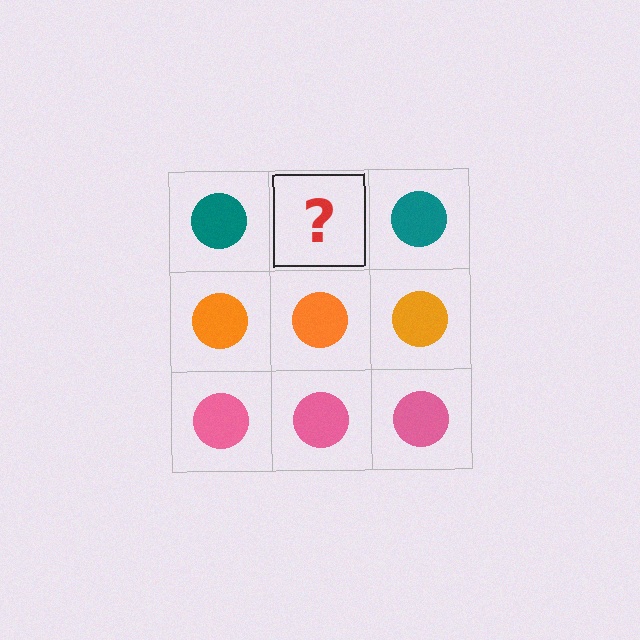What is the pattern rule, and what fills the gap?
The rule is that each row has a consistent color. The gap should be filled with a teal circle.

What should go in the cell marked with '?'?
The missing cell should contain a teal circle.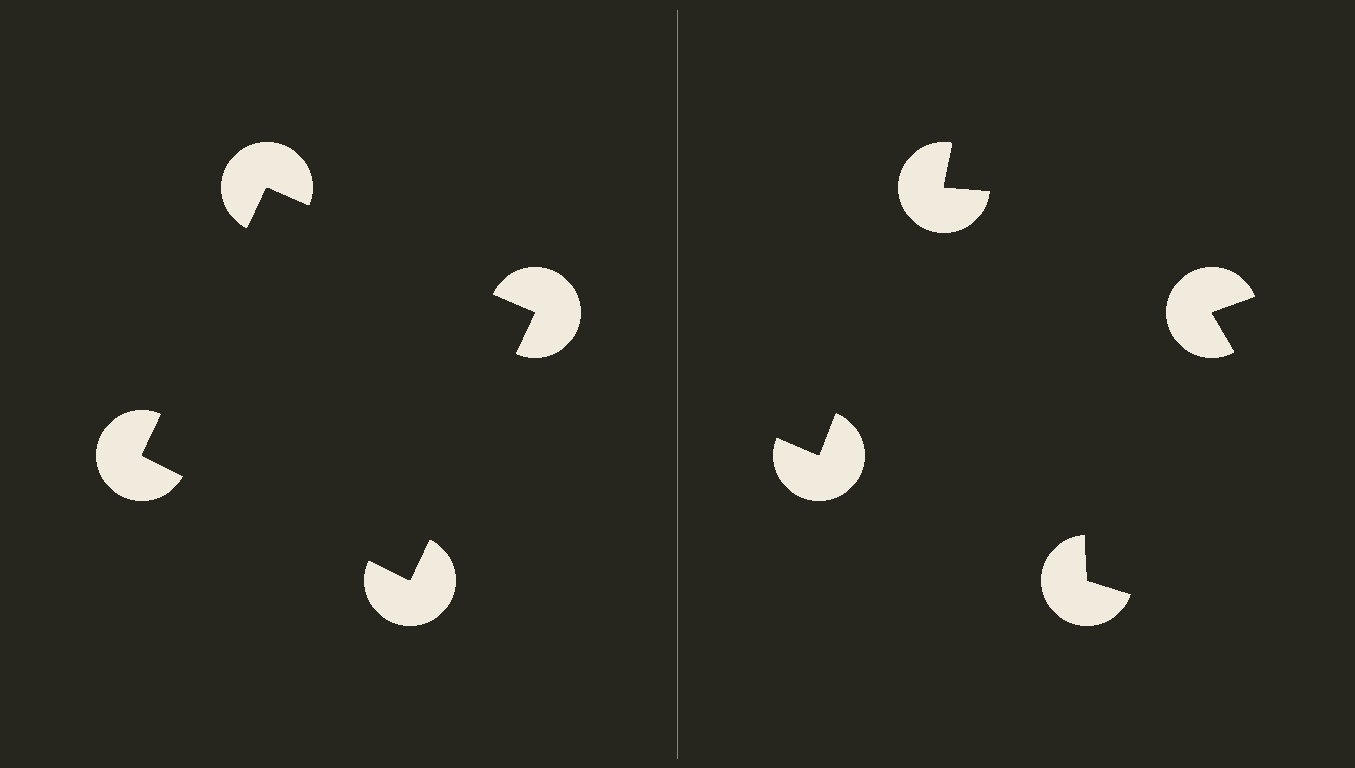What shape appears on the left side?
An illusory square.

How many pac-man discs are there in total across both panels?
8 — 4 on each side.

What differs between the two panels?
The pac-man discs are positioned identically on both sides; only the wedge orientations differ. On the left they align to a square; on the right they are misaligned.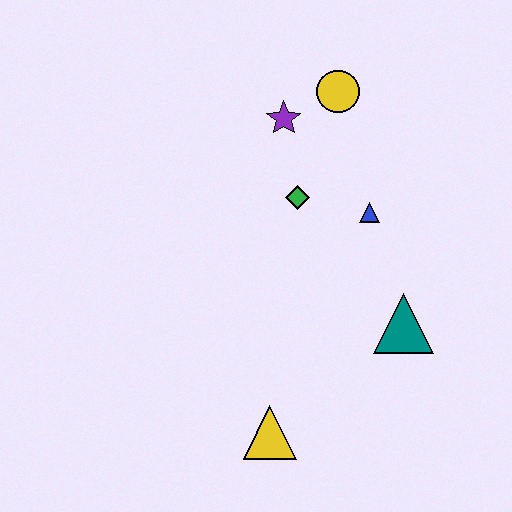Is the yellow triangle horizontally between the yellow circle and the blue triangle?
No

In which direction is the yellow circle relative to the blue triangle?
The yellow circle is above the blue triangle.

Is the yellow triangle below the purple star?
Yes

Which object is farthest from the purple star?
The yellow triangle is farthest from the purple star.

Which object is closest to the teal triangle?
The blue triangle is closest to the teal triangle.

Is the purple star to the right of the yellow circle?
No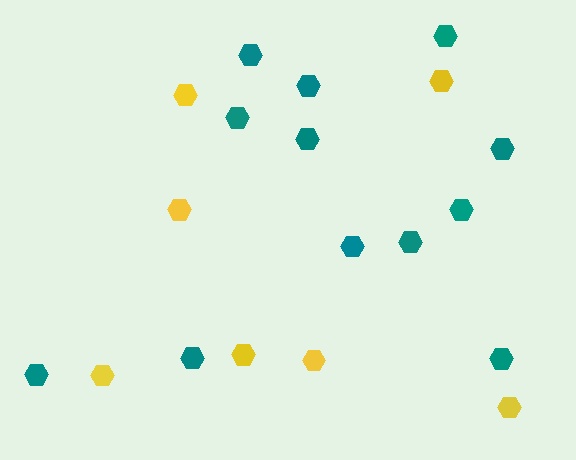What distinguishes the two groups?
There are 2 groups: one group of yellow hexagons (7) and one group of teal hexagons (12).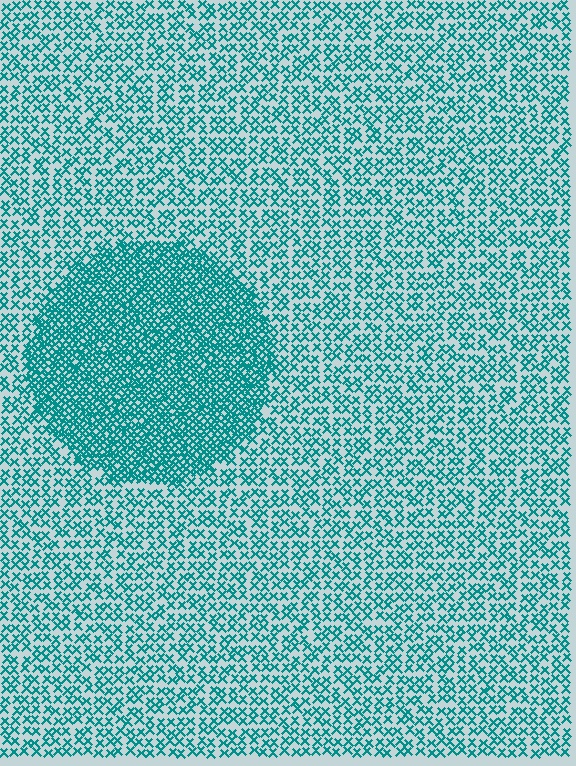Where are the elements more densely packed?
The elements are more densely packed inside the circle boundary.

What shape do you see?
I see a circle.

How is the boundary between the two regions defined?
The boundary is defined by a change in element density (approximately 2.3x ratio). All elements are the same color, size, and shape.